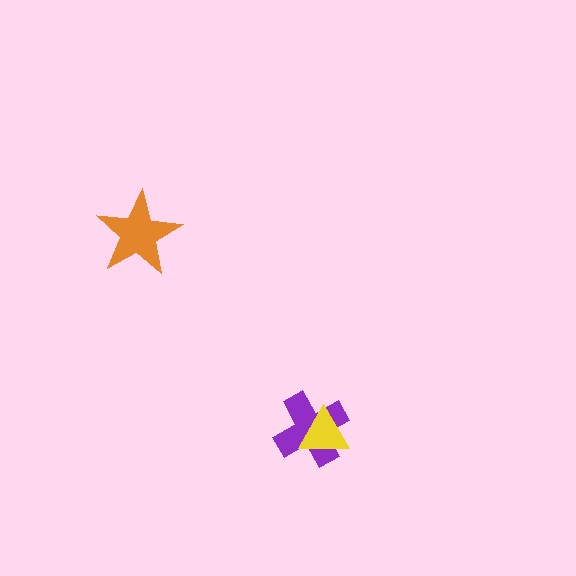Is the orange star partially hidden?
No, no other shape covers it.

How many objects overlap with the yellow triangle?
1 object overlaps with the yellow triangle.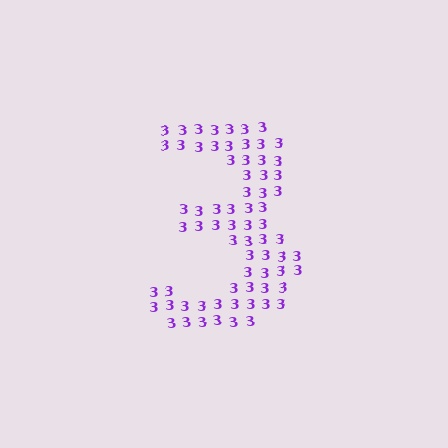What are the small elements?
The small elements are digit 3's.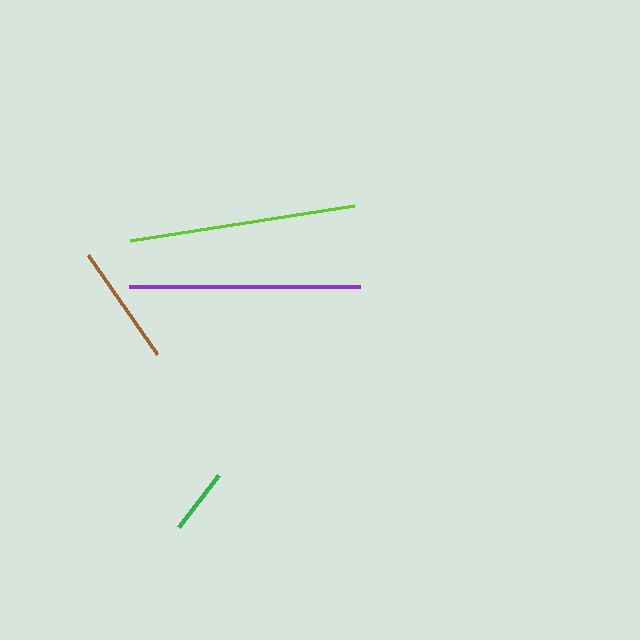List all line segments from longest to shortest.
From longest to shortest: purple, lime, brown, green.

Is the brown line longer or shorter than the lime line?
The lime line is longer than the brown line.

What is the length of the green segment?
The green segment is approximately 65 pixels long.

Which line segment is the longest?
The purple line is the longest at approximately 231 pixels.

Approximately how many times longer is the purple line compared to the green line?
The purple line is approximately 3.6 times the length of the green line.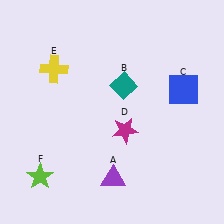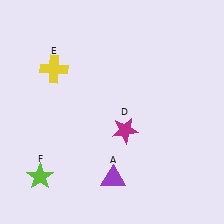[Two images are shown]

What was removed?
The teal diamond (B), the blue square (C) were removed in Image 2.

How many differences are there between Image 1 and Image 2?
There are 2 differences between the two images.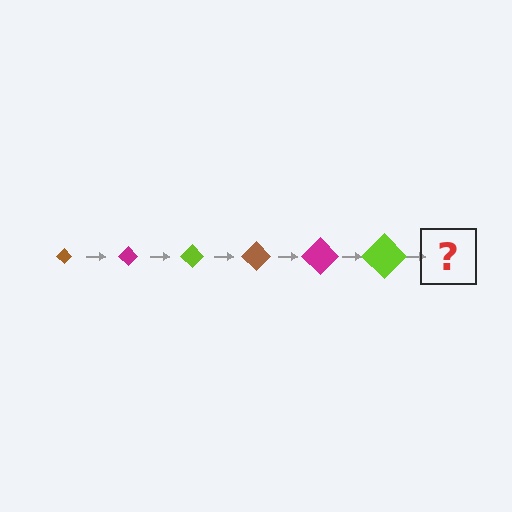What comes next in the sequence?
The next element should be a brown diamond, larger than the previous one.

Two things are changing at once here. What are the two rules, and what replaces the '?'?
The two rules are that the diamond grows larger each step and the color cycles through brown, magenta, and lime. The '?' should be a brown diamond, larger than the previous one.